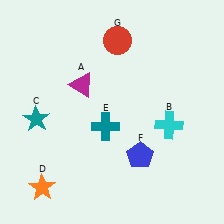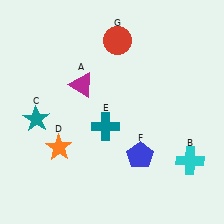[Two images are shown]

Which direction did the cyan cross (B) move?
The cyan cross (B) moved down.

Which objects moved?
The objects that moved are: the cyan cross (B), the orange star (D).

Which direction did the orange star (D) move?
The orange star (D) moved up.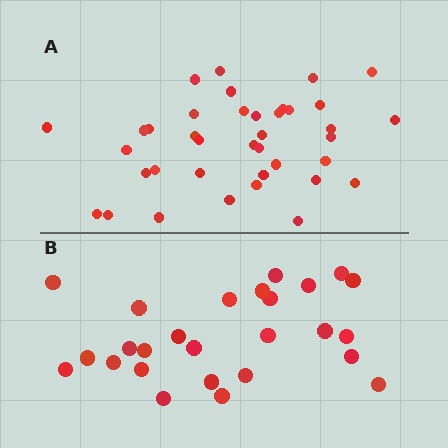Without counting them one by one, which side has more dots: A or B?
Region A (the top region) has more dots.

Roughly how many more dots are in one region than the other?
Region A has roughly 12 or so more dots than region B.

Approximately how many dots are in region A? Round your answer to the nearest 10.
About 40 dots. (The exact count is 38, which rounds to 40.)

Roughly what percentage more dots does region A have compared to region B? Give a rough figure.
About 45% more.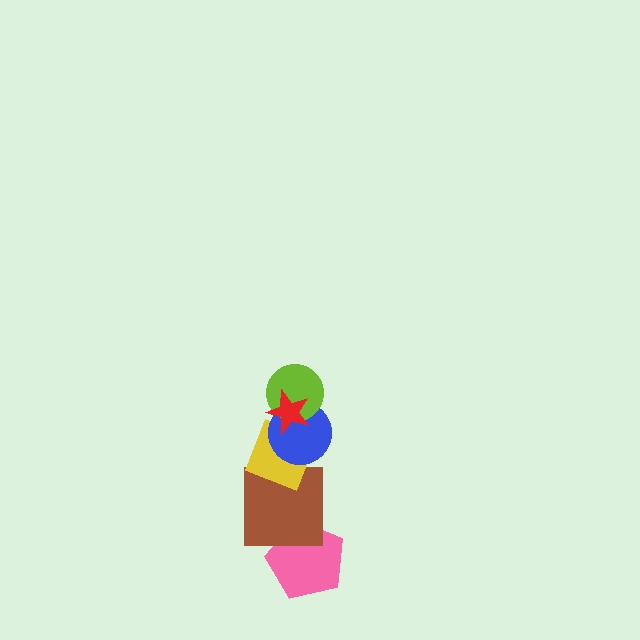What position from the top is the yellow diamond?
The yellow diamond is 4th from the top.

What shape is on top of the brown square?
The yellow diamond is on top of the brown square.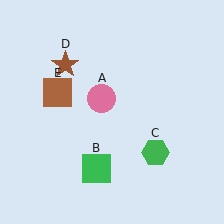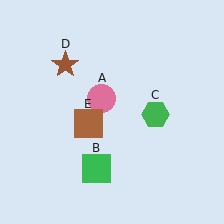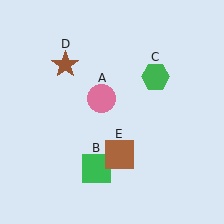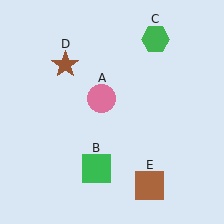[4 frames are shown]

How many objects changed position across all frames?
2 objects changed position: green hexagon (object C), brown square (object E).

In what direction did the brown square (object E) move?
The brown square (object E) moved down and to the right.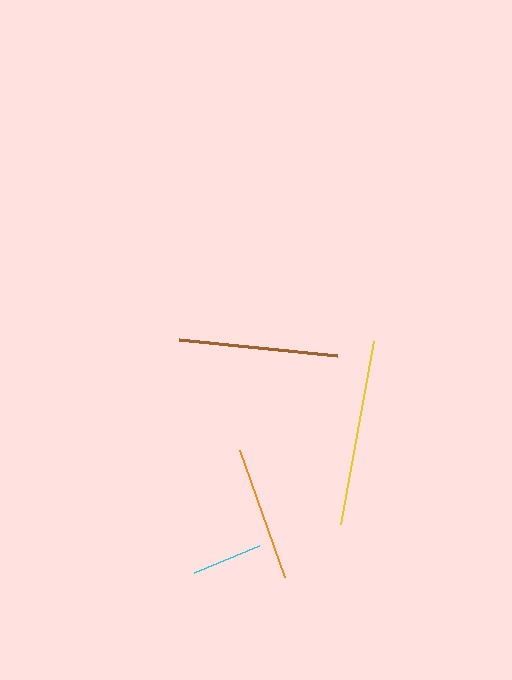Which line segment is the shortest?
The cyan line is the shortest at approximately 70 pixels.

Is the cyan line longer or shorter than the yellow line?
The yellow line is longer than the cyan line.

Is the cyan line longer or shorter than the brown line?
The brown line is longer than the cyan line.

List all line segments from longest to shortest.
From longest to shortest: yellow, brown, orange, cyan.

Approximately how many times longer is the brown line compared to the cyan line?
The brown line is approximately 2.3 times the length of the cyan line.